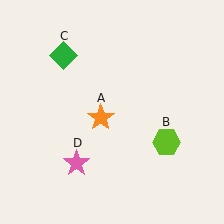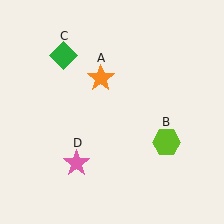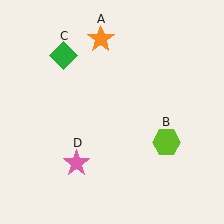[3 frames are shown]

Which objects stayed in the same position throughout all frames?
Lime hexagon (object B) and green diamond (object C) and pink star (object D) remained stationary.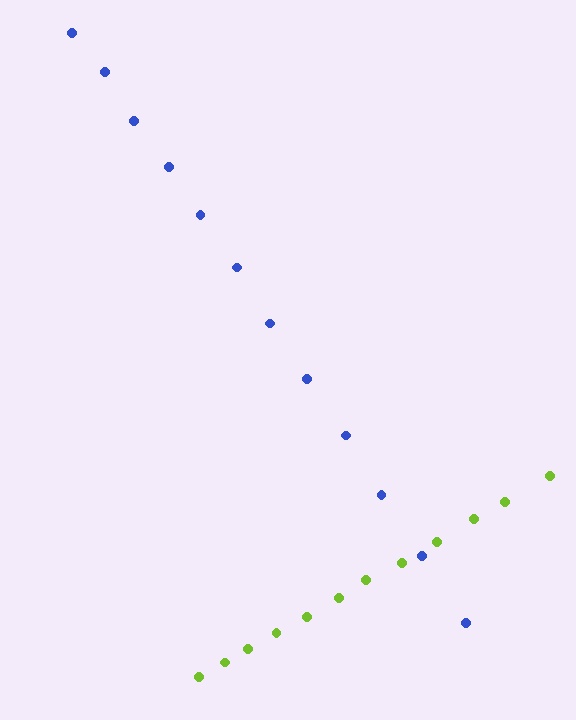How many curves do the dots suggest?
There are 2 distinct paths.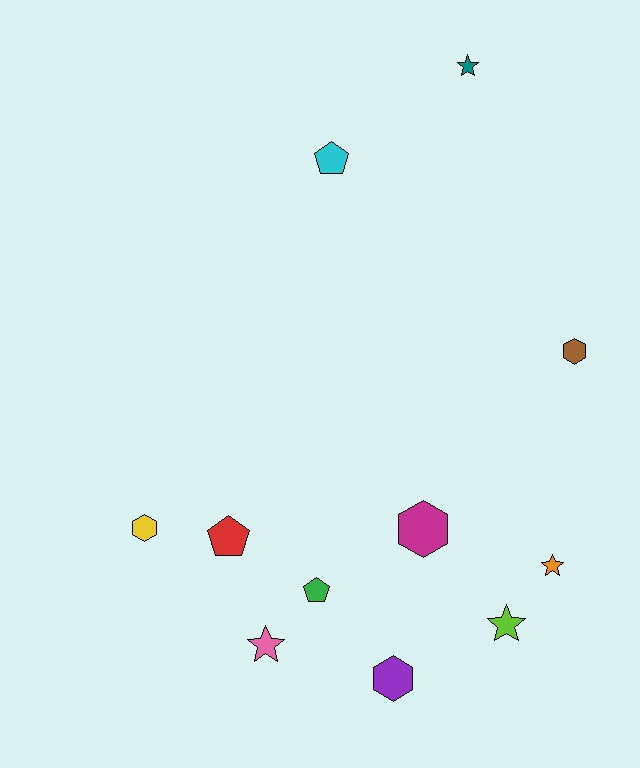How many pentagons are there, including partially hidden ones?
There are 3 pentagons.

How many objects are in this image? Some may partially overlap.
There are 11 objects.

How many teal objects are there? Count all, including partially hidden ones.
There is 1 teal object.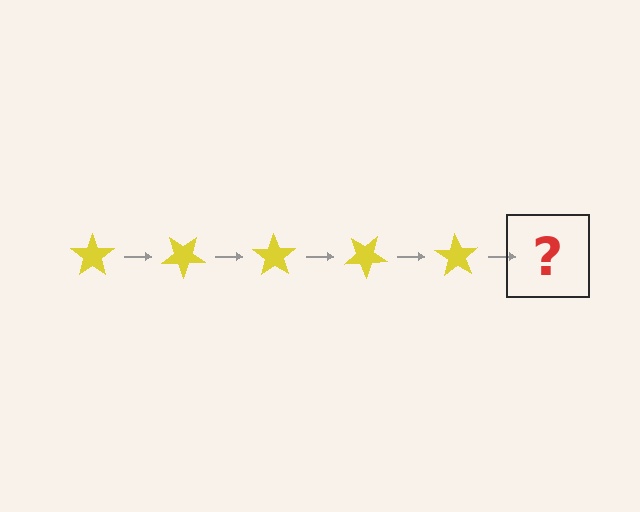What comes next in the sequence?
The next element should be a yellow star rotated 175 degrees.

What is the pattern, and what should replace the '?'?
The pattern is that the star rotates 35 degrees each step. The '?' should be a yellow star rotated 175 degrees.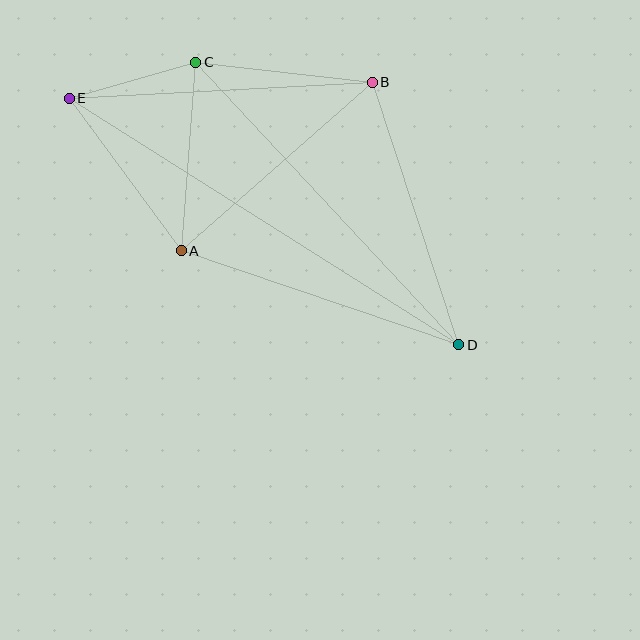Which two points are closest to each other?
Points C and E are closest to each other.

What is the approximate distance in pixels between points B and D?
The distance between B and D is approximately 276 pixels.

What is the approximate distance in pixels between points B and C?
The distance between B and C is approximately 177 pixels.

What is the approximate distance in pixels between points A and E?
The distance between A and E is approximately 189 pixels.